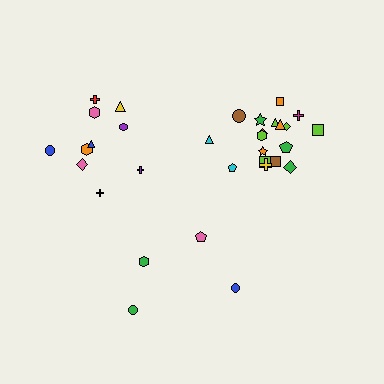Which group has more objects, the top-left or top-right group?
The top-right group.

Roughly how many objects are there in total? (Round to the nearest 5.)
Roughly 30 objects in total.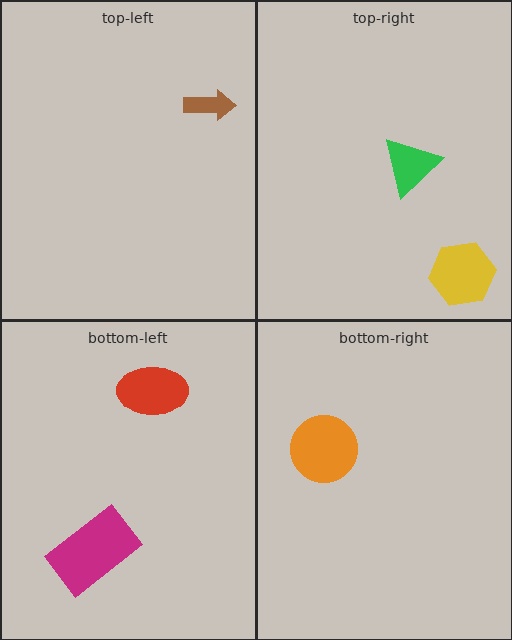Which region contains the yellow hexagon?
The top-right region.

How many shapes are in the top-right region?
2.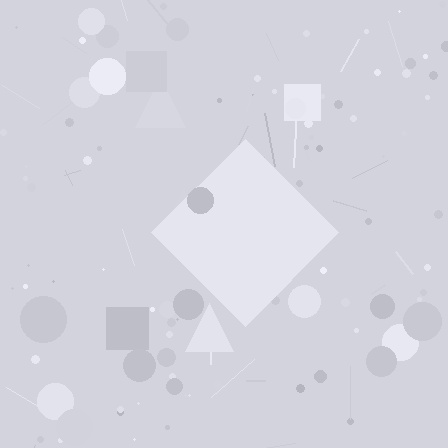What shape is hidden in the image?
A diamond is hidden in the image.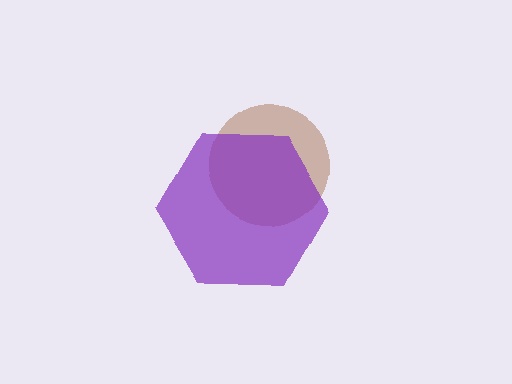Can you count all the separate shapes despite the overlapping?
Yes, there are 2 separate shapes.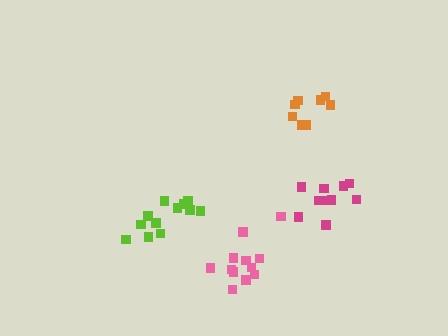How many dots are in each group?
Group 1: 8 dots, Group 2: 10 dots, Group 3: 12 dots, Group 4: 12 dots (42 total).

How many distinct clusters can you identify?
There are 4 distinct clusters.